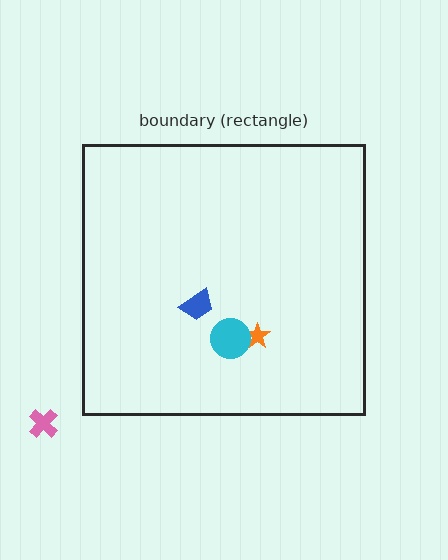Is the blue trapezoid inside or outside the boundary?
Inside.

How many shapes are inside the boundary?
3 inside, 1 outside.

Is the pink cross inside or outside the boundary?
Outside.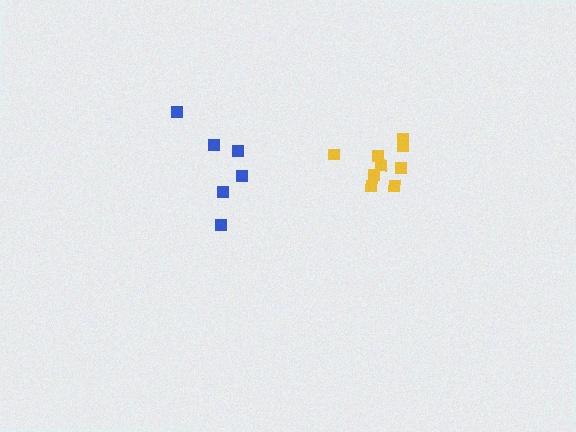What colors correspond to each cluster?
The clusters are colored: yellow, blue.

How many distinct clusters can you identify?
There are 2 distinct clusters.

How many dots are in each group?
Group 1: 9 dots, Group 2: 6 dots (15 total).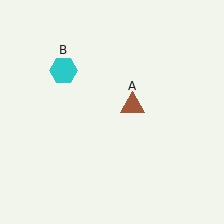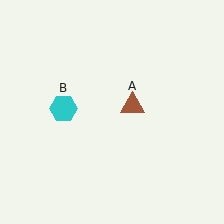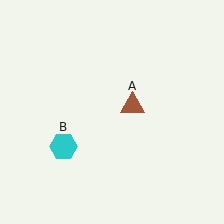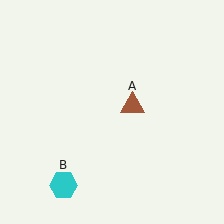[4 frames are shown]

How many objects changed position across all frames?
1 object changed position: cyan hexagon (object B).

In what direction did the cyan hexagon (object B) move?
The cyan hexagon (object B) moved down.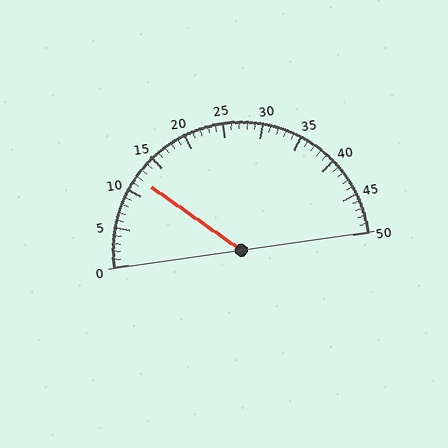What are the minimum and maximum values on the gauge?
The gauge ranges from 0 to 50.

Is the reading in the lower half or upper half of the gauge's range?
The reading is in the lower half of the range (0 to 50).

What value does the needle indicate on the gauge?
The needle indicates approximately 12.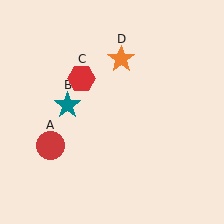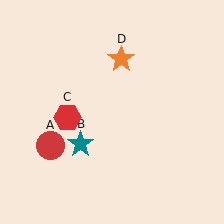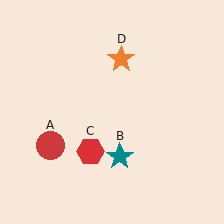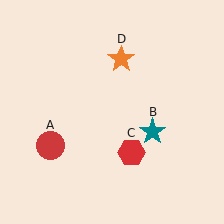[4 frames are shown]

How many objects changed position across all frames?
2 objects changed position: teal star (object B), red hexagon (object C).